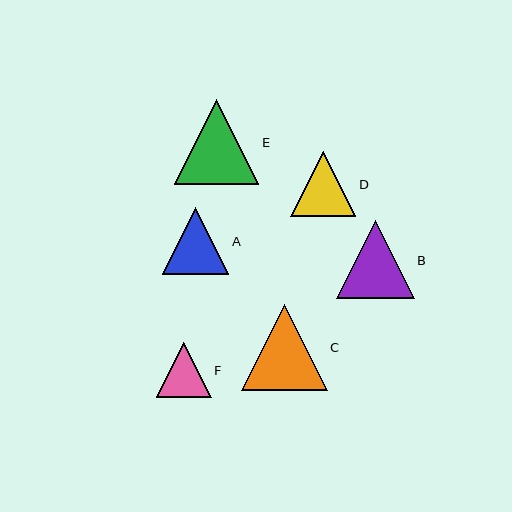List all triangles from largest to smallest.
From largest to smallest: C, E, B, A, D, F.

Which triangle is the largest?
Triangle C is the largest with a size of approximately 86 pixels.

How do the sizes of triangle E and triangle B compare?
Triangle E and triangle B are approximately the same size.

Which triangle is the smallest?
Triangle F is the smallest with a size of approximately 55 pixels.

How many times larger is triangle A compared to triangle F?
Triangle A is approximately 1.2 times the size of triangle F.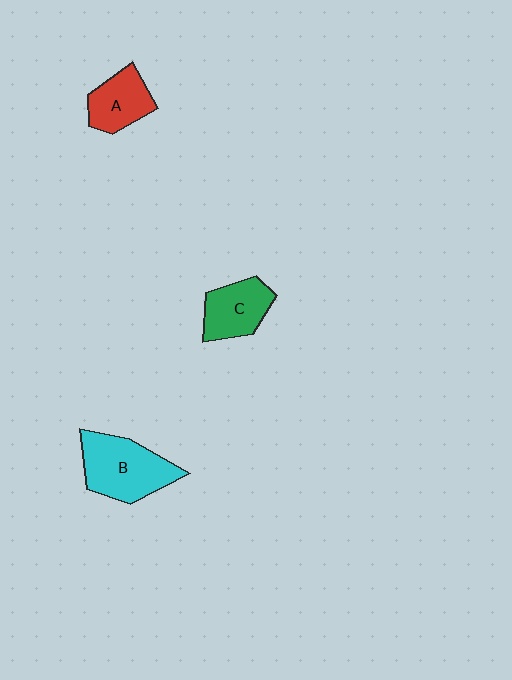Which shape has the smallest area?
Shape A (red).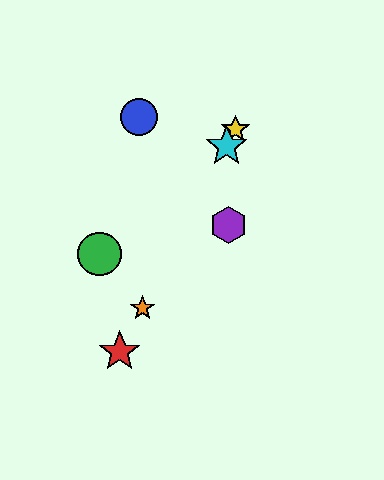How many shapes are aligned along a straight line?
4 shapes (the red star, the yellow star, the orange star, the cyan star) are aligned along a straight line.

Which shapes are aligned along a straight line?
The red star, the yellow star, the orange star, the cyan star are aligned along a straight line.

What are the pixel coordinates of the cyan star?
The cyan star is at (227, 146).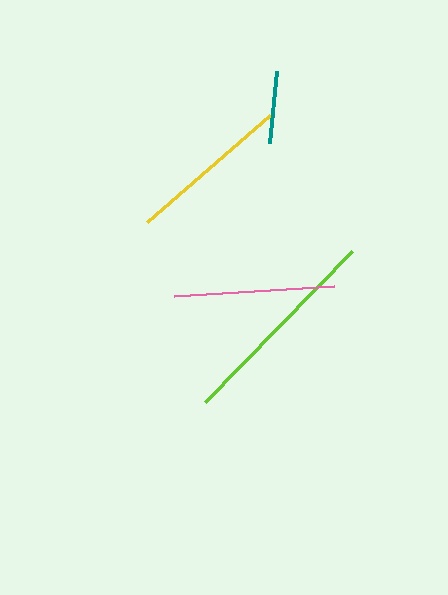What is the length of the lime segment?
The lime segment is approximately 211 pixels long.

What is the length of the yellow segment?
The yellow segment is approximately 163 pixels long.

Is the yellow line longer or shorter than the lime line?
The lime line is longer than the yellow line.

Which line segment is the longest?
The lime line is the longest at approximately 211 pixels.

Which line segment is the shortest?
The teal line is the shortest at approximately 72 pixels.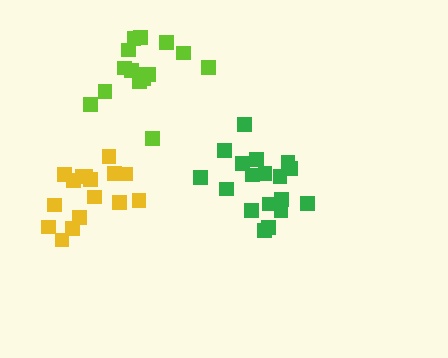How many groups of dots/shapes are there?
There are 3 groups.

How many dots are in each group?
Group 1: 15 dots, Group 2: 16 dots, Group 3: 19 dots (50 total).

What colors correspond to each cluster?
The clusters are colored: lime, yellow, green.